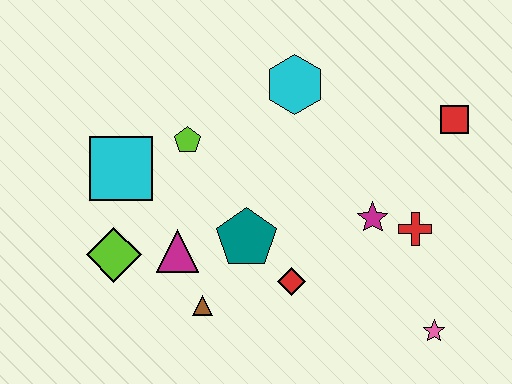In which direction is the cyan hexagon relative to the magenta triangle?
The cyan hexagon is above the magenta triangle.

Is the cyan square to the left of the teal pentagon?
Yes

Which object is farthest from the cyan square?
The pink star is farthest from the cyan square.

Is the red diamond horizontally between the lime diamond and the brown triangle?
No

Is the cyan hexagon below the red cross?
No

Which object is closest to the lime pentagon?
The cyan square is closest to the lime pentagon.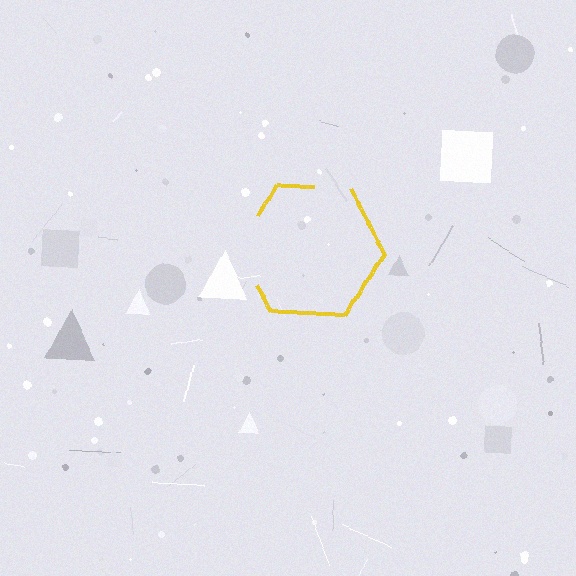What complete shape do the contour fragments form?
The contour fragments form a hexagon.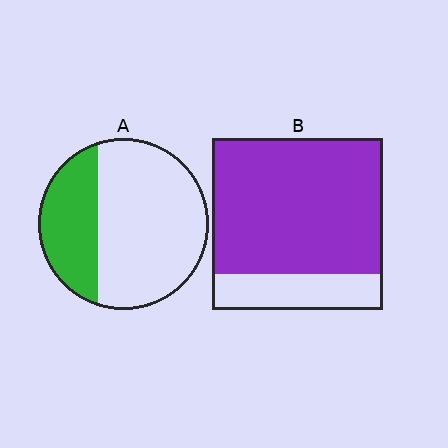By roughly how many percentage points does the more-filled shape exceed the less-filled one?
By roughly 50 percentage points (B over A).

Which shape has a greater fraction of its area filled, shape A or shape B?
Shape B.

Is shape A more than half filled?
No.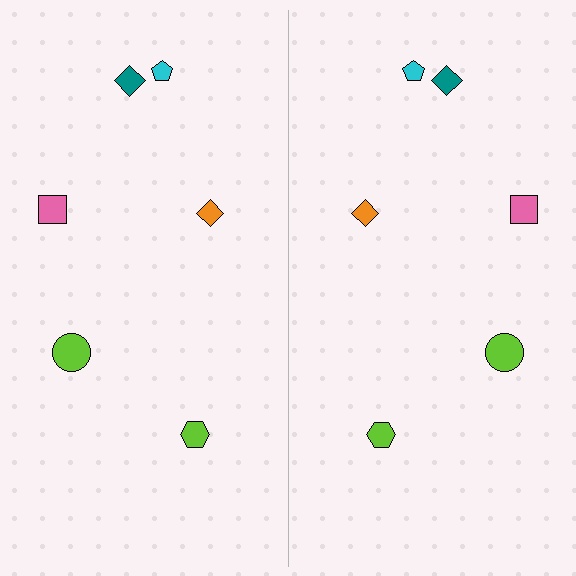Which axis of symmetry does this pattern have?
The pattern has a vertical axis of symmetry running through the center of the image.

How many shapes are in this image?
There are 12 shapes in this image.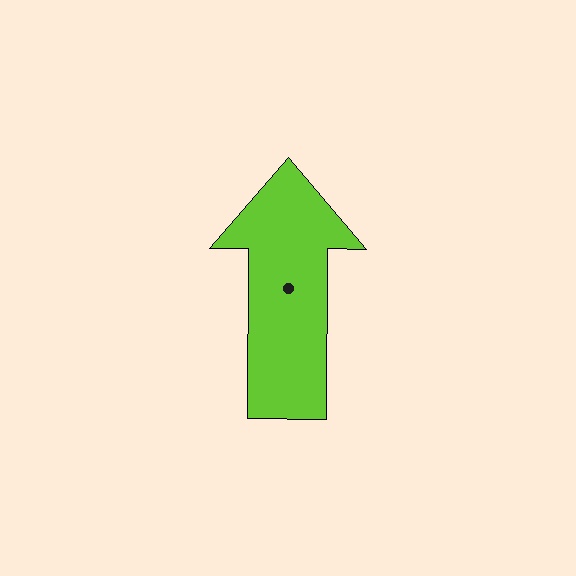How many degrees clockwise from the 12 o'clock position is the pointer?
Approximately 0 degrees.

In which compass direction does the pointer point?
North.